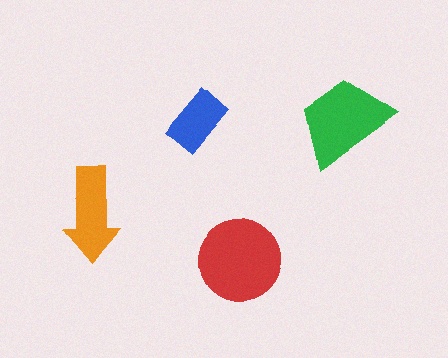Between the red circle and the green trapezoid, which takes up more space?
The red circle.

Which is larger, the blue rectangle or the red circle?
The red circle.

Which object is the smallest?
The blue rectangle.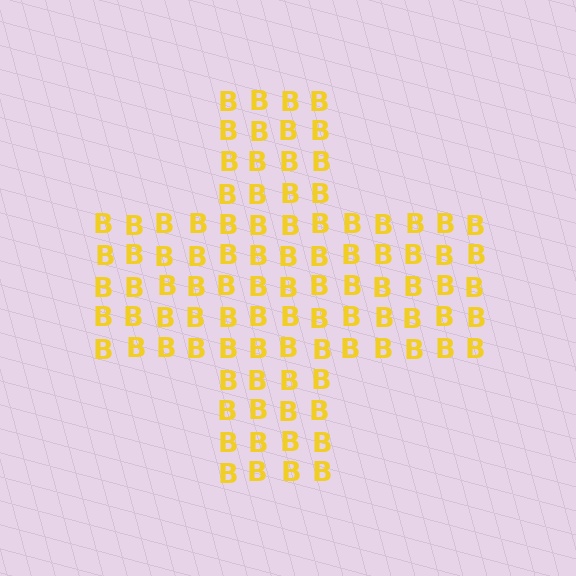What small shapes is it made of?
It is made of small letter B's.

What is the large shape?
The large shape is a cross.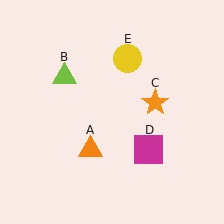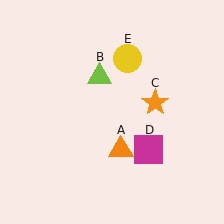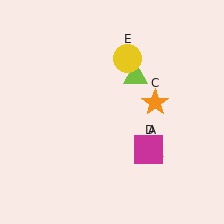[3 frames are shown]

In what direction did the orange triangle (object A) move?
The orange triangle (object A) moved right.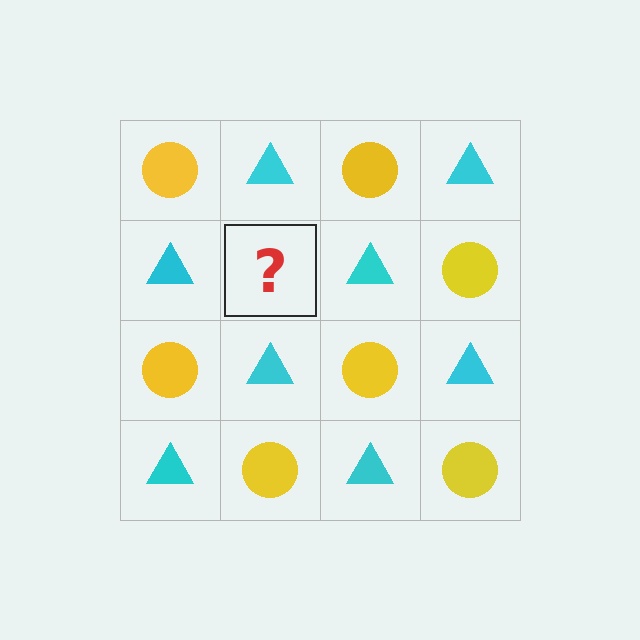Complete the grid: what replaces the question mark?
The question mark should be replaced with a yellow circle.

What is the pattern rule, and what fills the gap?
The rule is that it alternates yellow circle and cyan triangle in a checkerboard pattern. The gap should be filled with a yellow circle.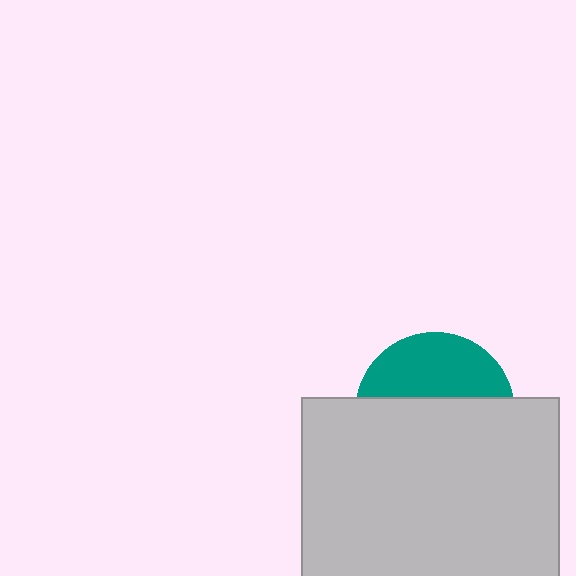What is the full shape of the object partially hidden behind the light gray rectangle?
The partially hidden object is a teal circle.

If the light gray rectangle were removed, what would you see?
You would see the complete teal circle.